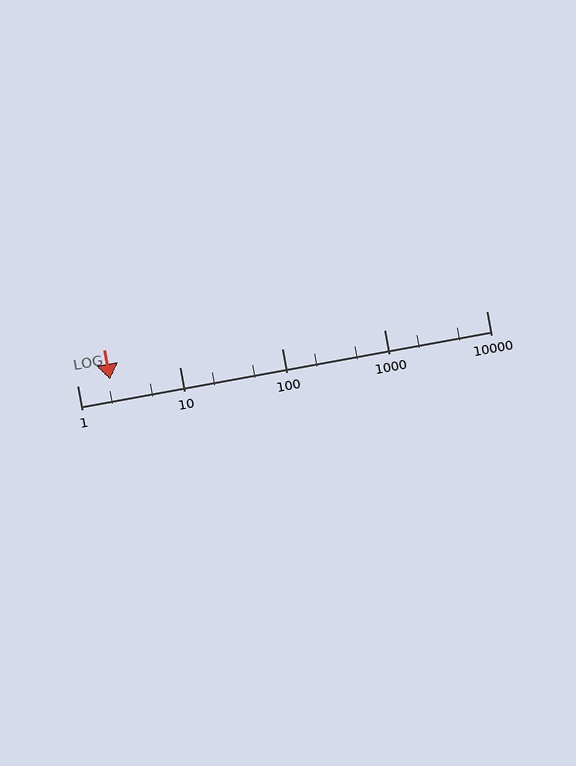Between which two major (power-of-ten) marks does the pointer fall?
The pointer is between 1 and 10.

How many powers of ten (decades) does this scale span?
The scale spans 4 decades, from 1 to 10000.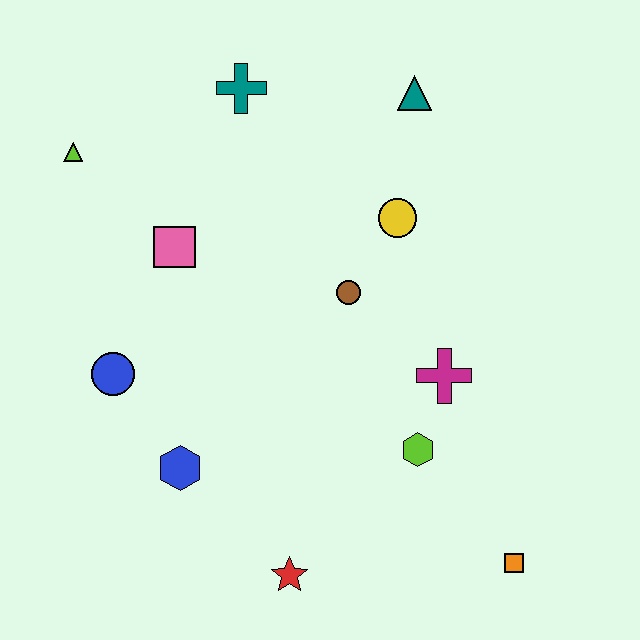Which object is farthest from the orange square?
The lime triangle is farthest from the orange square.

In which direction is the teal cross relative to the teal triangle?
The teal cross is to the left of the teal triangle.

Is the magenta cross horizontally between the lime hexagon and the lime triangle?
No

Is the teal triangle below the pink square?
No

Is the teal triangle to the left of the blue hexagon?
No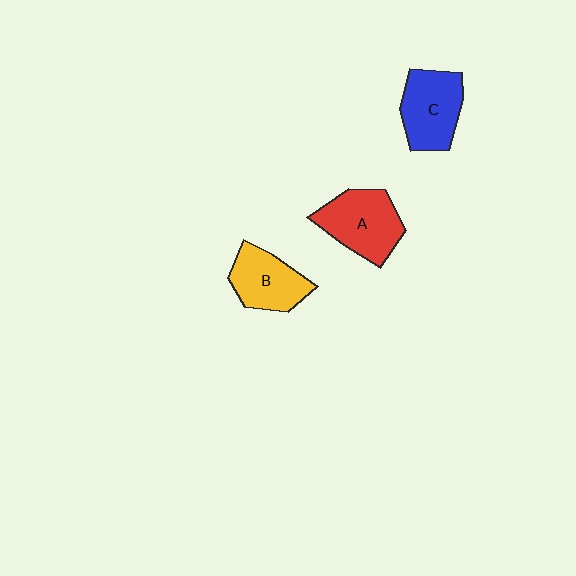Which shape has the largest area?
Shape A (red).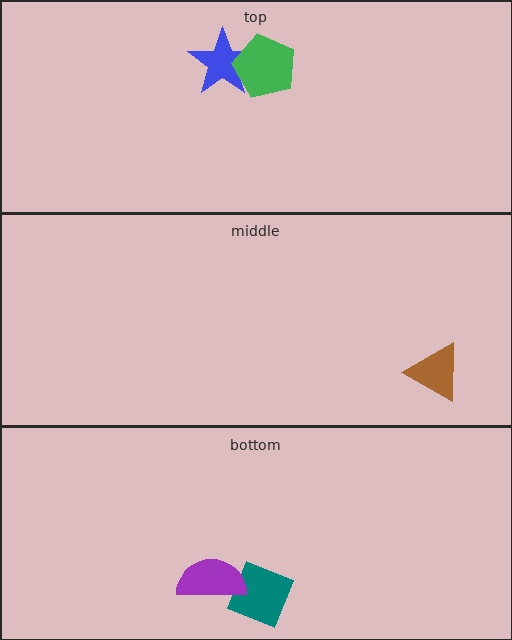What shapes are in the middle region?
The brown triangle.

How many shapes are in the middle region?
1.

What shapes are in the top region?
The blue star, the green pentagon.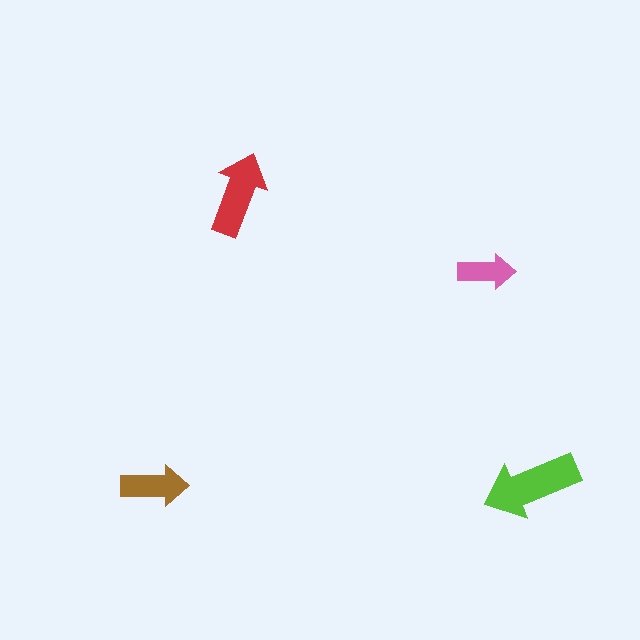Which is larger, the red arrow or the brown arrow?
The red one.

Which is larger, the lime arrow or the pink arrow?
The lime one.